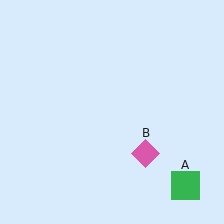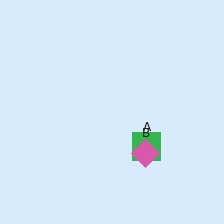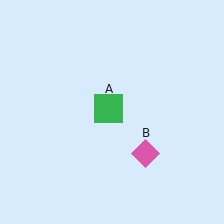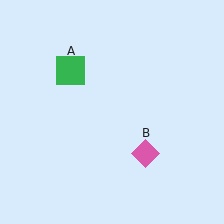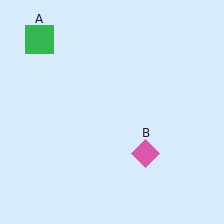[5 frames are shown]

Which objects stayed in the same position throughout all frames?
Pink diamond (object B) remained stationary.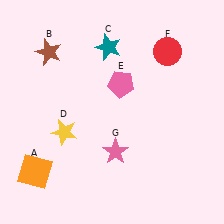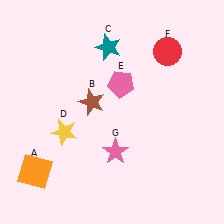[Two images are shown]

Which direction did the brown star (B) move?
The brown star (B) moved down.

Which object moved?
The brown star (B) moved down.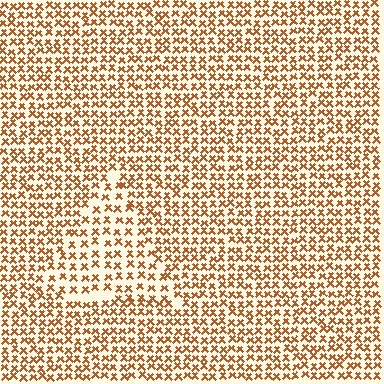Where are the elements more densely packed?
The elements are more densely packed outside the triangle boundary.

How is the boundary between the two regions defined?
The boundary is defined by a change in element density (approximately 1.5x ratio). All elements are the same color, size, and shape.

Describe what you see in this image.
The image contains small brown elements arranged at two different densities. A triangle-shaped region is visible where the elements are less densely packed than the surrounding area.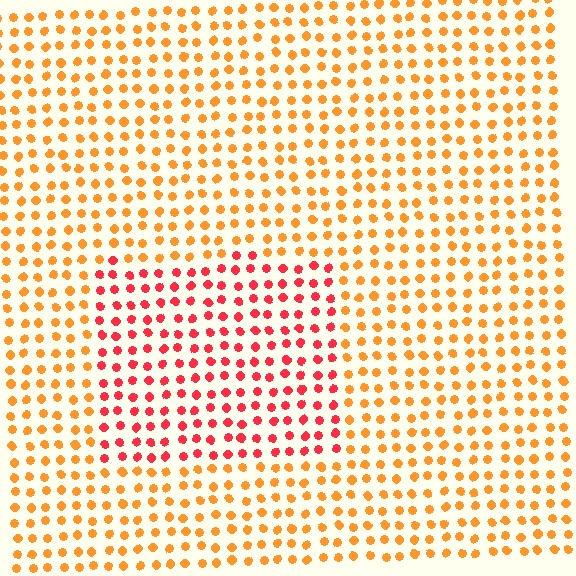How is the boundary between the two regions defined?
The boundary is defined purely by a slight shift in hue (about 37 degrees). Spacing, size, and orientation are identical on both sides.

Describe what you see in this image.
The image is filled with small orange elements in a uniform arrangement. A rectangle-shaped region is visible where the elements are tinted to a slightly different hue, forming a subtle color boundary.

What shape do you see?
I see a rectangle.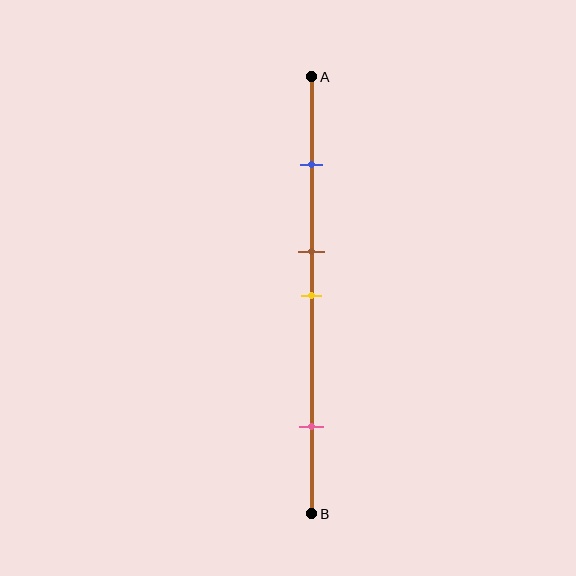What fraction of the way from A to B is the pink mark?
The pink mark is approximately 80% (0.8) of the way from A to B.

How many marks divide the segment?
There are 4 marks dividing the segment.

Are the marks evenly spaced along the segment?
No, the marks are not evenly spaced.